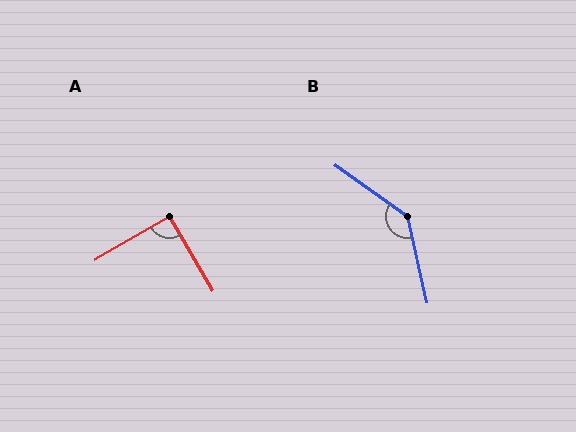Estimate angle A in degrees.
Approximately 90 degrees.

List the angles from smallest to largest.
A (90°), B (139°).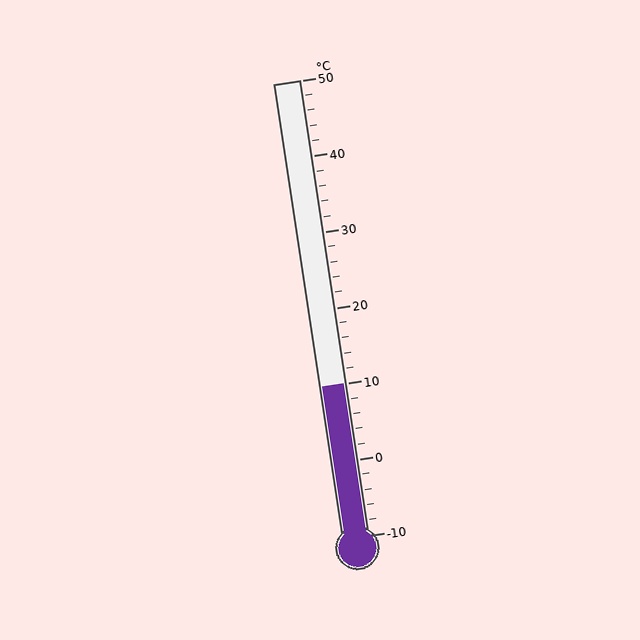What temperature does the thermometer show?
The thermometer shows approximately 10°C.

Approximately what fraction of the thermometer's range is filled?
The thermometer is filled to approximately 35% of its range.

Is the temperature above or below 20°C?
The temperature is below 20°C.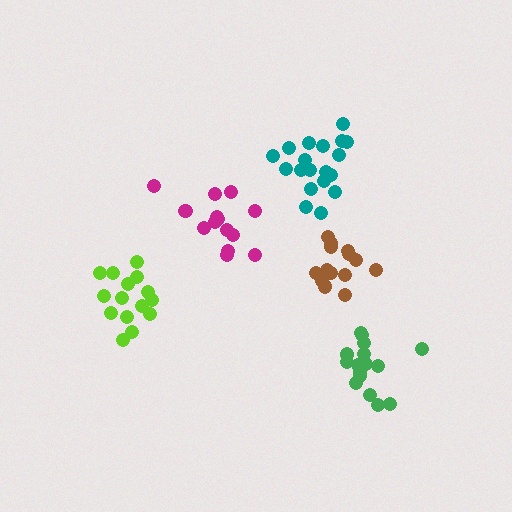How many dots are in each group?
Group 1: 17 dots, Group 2: 14 dots, Group 3: 19 dots, Group 4: 15 dots, Group 5: 14 dots (79 total).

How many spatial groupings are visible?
There are 5 spatial groupings.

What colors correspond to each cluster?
The clusters are colored: green, magenta, teal, lime, brown.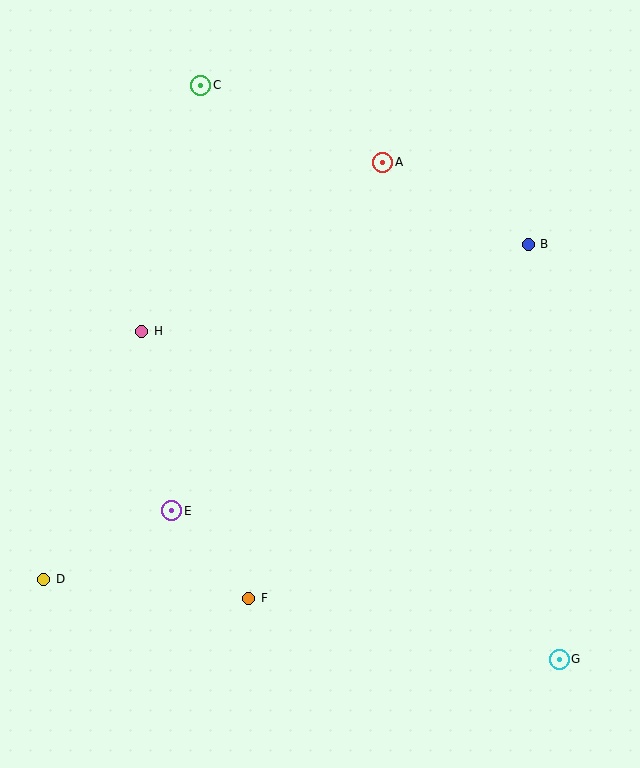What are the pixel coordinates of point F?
Point F is at (249, 598).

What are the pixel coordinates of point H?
Point H is at (142, 331).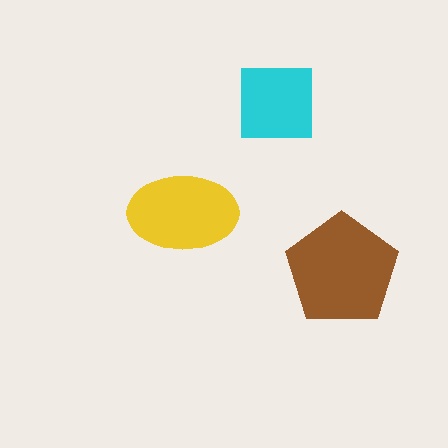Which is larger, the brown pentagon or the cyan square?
The brown pentagon.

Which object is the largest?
The brown pentagon.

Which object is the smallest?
The cyan square.